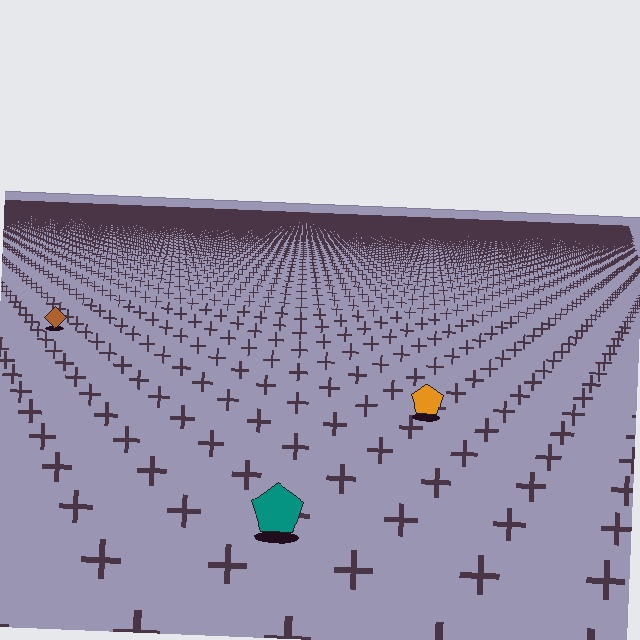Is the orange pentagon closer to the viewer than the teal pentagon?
No. The teal pentagon is closer — you can tell from the texture gradient: the ground texture is coarser near it.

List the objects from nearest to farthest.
From nearest to farthest: the teal pentagon, the orange pentagon, the brown diamond.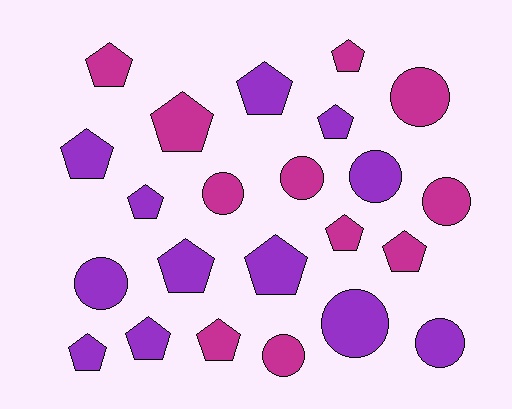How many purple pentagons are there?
There are 8 purple pentagons.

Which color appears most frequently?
Purple, with 12 objects.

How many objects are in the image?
There are 23 objects.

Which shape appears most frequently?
Pentagon, with 14 objects.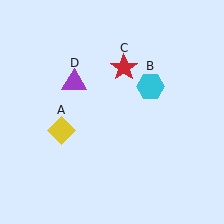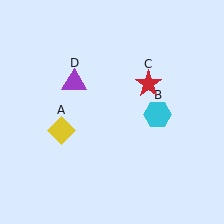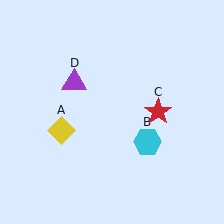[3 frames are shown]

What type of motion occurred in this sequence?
The cyan hexagon (object B), red star (object C) rotated clockwise around the center of the scene.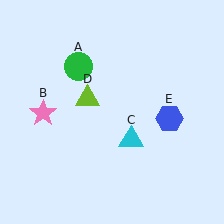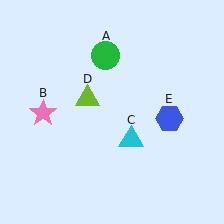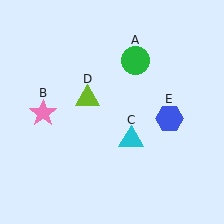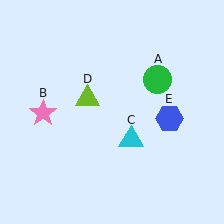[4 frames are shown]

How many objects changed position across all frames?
1 object changed position: green circle (object A).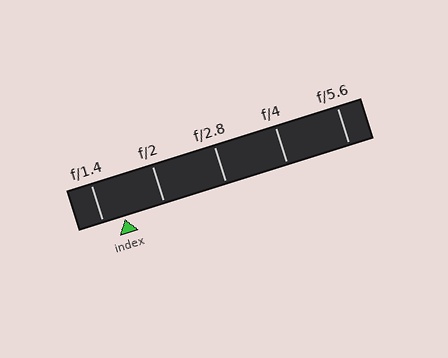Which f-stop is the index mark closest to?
The index mark is closest to f/1.4.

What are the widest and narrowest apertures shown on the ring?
The widest aperture shown is f/1.4 and the narrowest is f/5.6.